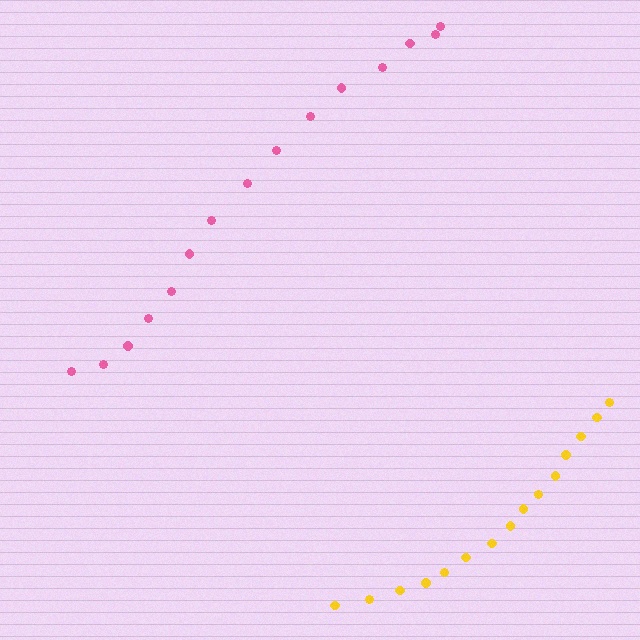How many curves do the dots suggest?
There are 2 distinct paths.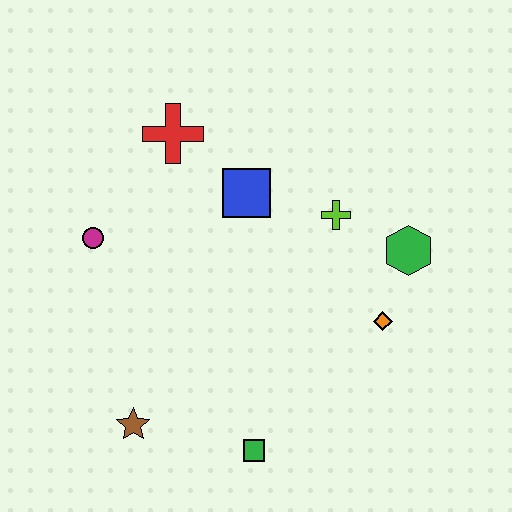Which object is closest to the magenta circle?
The red cross is closest to the magenta circle.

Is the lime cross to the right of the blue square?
Yes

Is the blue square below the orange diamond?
No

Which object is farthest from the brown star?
The green hexagon is farthest from the brown star.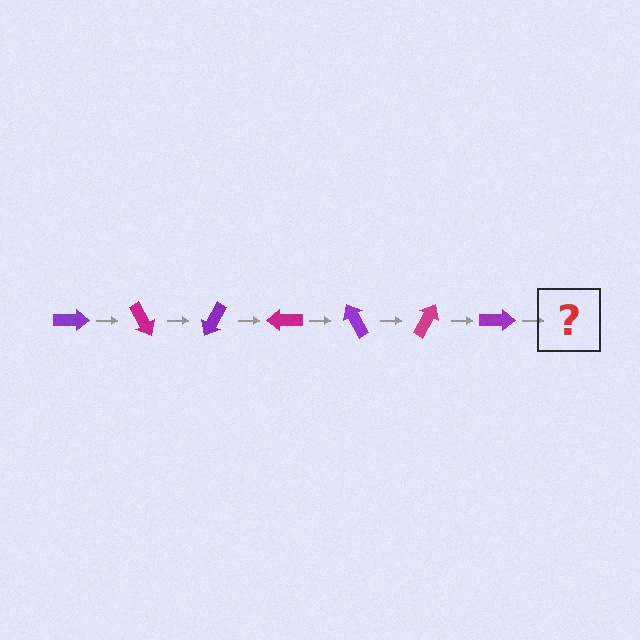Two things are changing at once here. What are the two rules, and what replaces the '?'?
The two rules are that it rotates 60 degrees each step and the color cycles through purple and magenta. The '?' should be a magenta arrow, rotated 420 degrees from the start.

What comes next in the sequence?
The next element should be a magenta arrow, rotated 420 degrees from the start.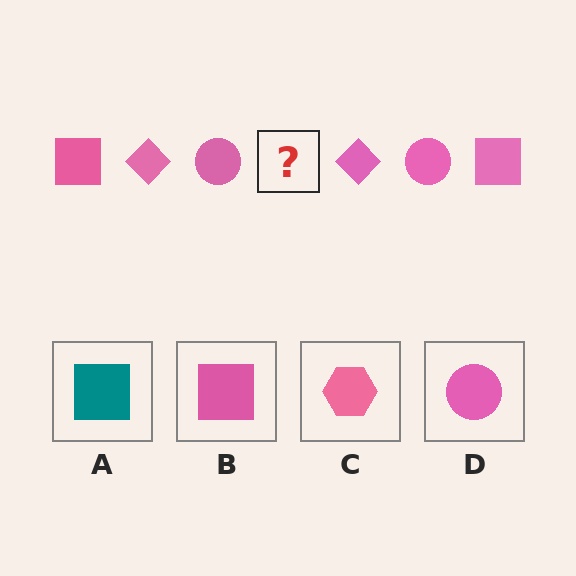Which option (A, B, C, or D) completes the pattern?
B.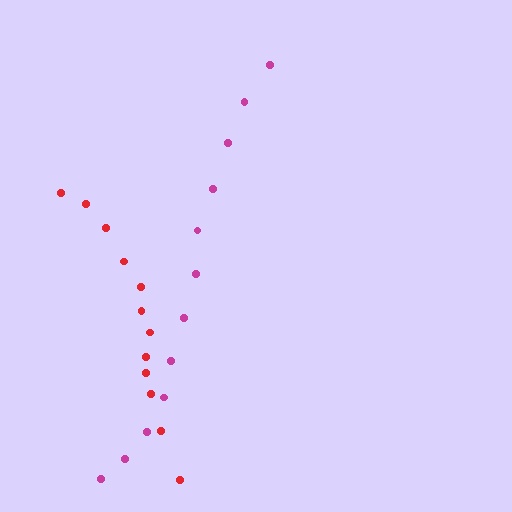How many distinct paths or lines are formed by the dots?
There are 2 distinct paths.